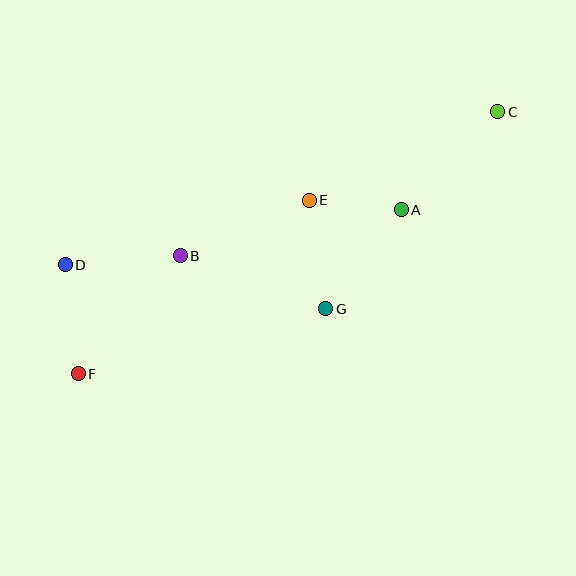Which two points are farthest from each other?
Points C and F are farthest from each other.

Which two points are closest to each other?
Points A and E are closest to each other.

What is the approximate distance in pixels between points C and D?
The distance between C and D is approximately 459 pixels.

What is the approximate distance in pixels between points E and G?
The distance between E and G is approximately 110 pixels.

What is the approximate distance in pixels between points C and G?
The distance between C and G is approximately 262 pixels.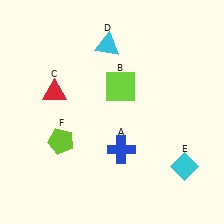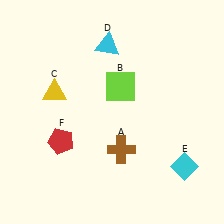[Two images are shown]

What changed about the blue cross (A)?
In Image 1, A is blue. In Image 2, it changed to brown.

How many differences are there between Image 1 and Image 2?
There are 3 differences between the two images.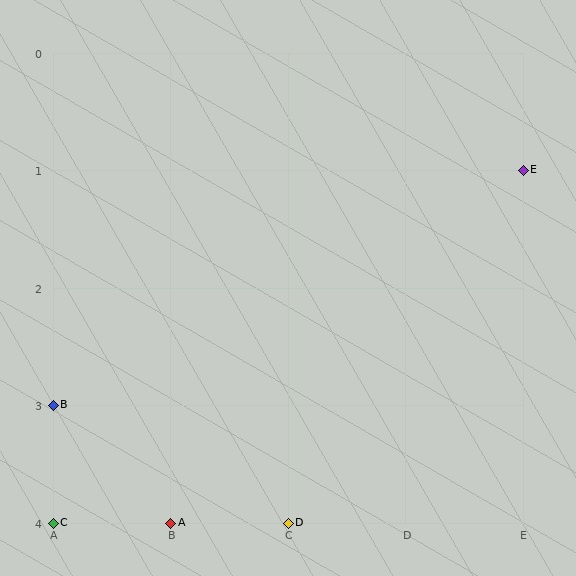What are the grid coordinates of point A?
Point A is at grid coordinates (B, 4).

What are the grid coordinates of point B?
Point B is at grid coordinates (A, 3).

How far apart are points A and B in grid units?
Points A and B are 1 column and 1 row apart (about 1.4 grid units diagonally).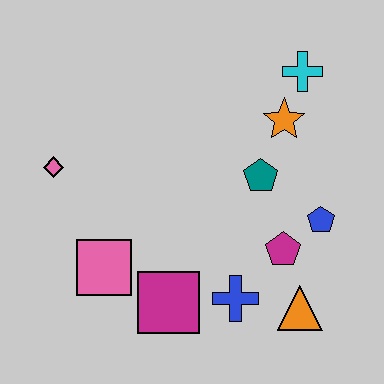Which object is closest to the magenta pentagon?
The blue pentagon is closest to the magenta pentagon.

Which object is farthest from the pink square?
The cyan cross is farthest from the pink square.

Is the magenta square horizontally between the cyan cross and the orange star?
No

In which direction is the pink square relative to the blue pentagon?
The pink square is to the left of the blue pentagon.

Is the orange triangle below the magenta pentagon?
Yes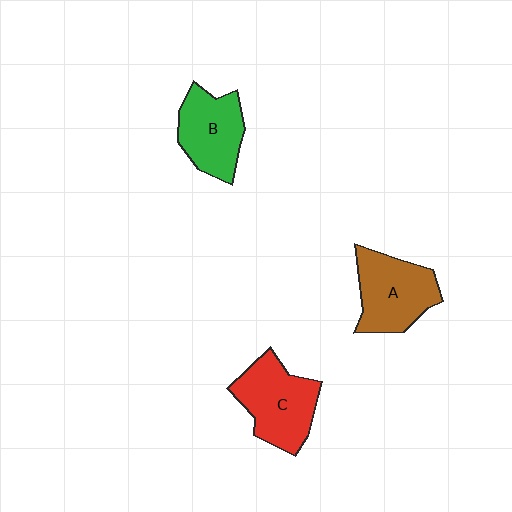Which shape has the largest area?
Shape C (red).